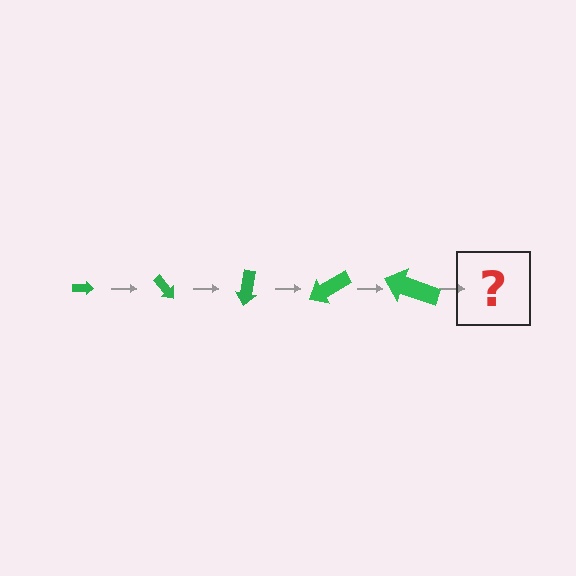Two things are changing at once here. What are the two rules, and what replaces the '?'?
The two rules are that the arrow grows larger each step and it rotates 50 degrees each step. The '?' should be an arrow, larger than the previous one and rotated 250 degrees from the start.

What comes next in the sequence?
The next element should be an arrow, larger than the previous one and rotated 250 degrees from the start.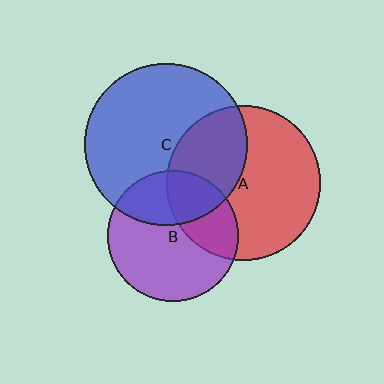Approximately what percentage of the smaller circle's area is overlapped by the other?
Approximately 35%.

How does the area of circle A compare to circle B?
Approximately 1.4 times.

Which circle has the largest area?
Circle C (blue).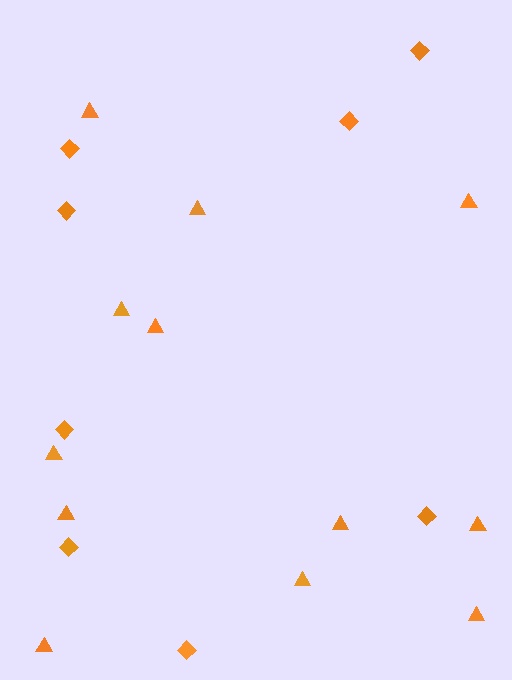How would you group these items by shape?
There are 2 groups: one group of diamonds (8) and one group of triangles (12).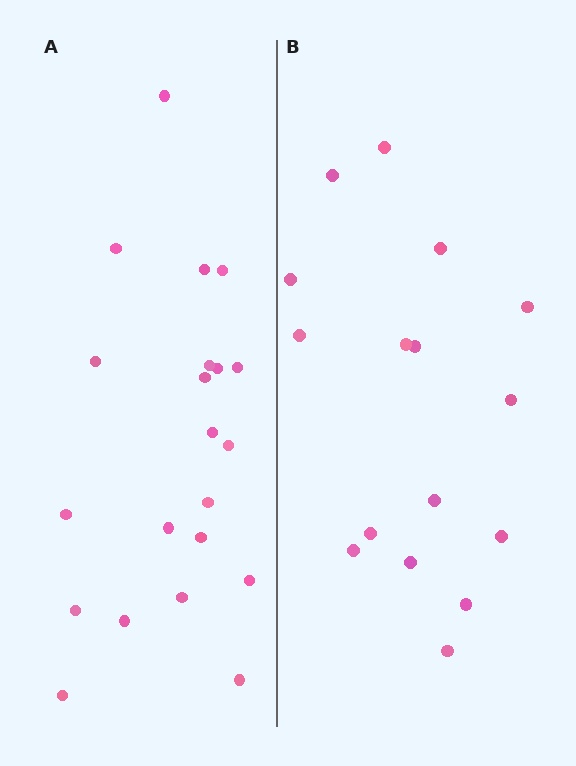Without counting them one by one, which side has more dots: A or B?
Region A (the left region) has more dots.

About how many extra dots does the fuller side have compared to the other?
Region A has about 5 more dots than region B.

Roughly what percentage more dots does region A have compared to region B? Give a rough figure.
About 30% more.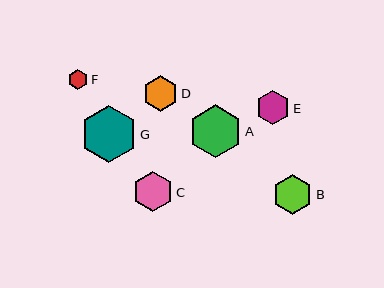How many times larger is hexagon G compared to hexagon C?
Hexagon G is approximately 1.4 times the size of hexagon C.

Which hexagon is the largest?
Hexagon G is the largest with a size of approximately 57 pixels.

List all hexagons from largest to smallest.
From largest to smallest: G, A, C, B, D, E, F.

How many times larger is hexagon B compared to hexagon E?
Hexagon B is approximately 1.1 times the size of hexagon E.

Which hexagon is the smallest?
Hexagon F is the smallest with a size of approximately 20 pixels.